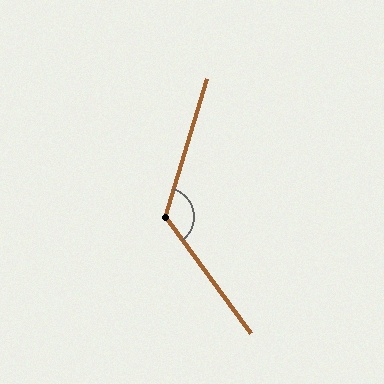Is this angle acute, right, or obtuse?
It is obtuse.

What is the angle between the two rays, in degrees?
Approximately 126 degrees.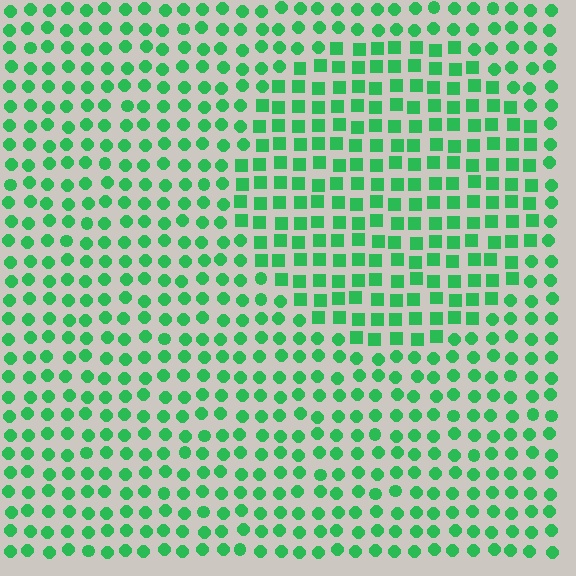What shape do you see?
I see a circle.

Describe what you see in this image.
The image is filled with small green elements arranged in a uniform grid. A circle-shaped region contains squares, while the surrounding area contains circles. The boundary is defined purely by the change in element shape.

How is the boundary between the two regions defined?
The boundary is defined by a change in element shape: squares inside vs. circles outside. All elements share the same color and spacing.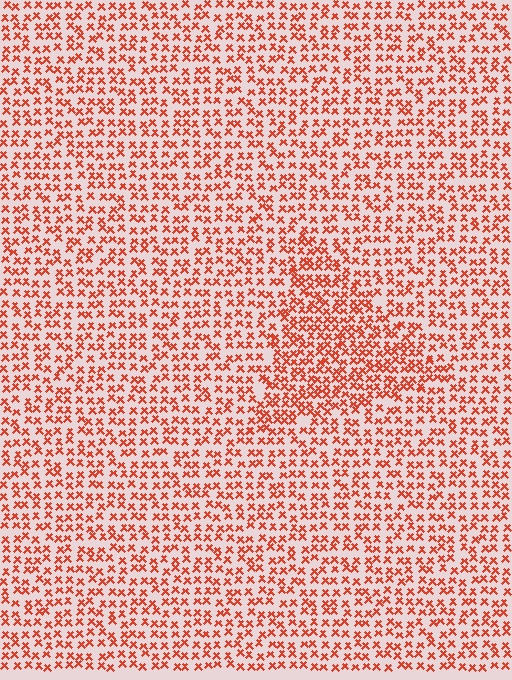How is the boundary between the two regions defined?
The boundary is defined by a change in element density (approximately 1.6x ratio). All elements are the same color, size, and shape.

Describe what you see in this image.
The image contains small red elements arranged at two different densities. A triangle-shaped region is visible where the elements are more densely packed than the surrounding area.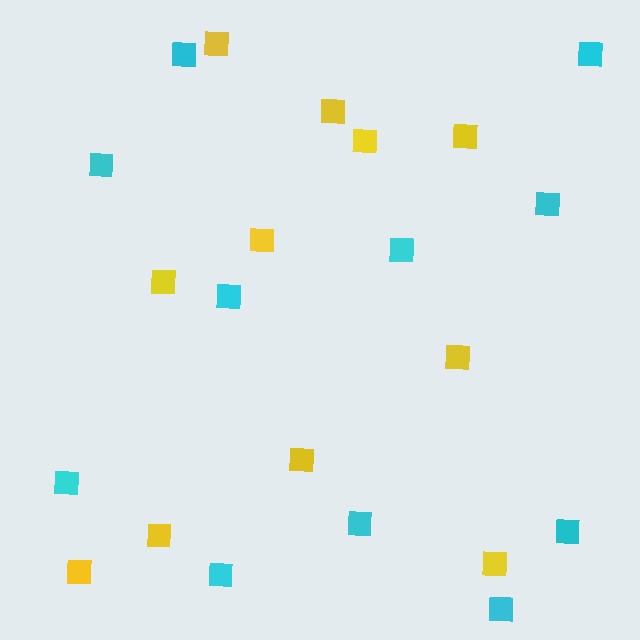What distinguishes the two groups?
There are 2 groups: one group of cyan squares (11) and one group of yellow squares (11).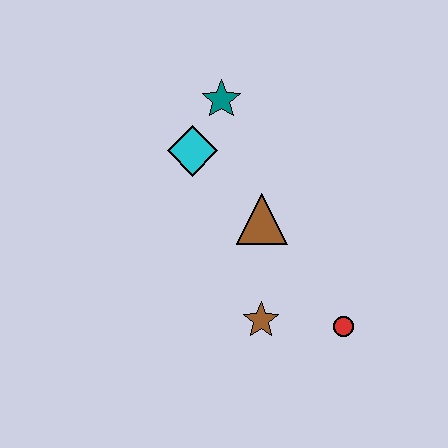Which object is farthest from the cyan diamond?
The red circle is farthest from the cyan diamond.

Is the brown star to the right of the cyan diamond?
Yes